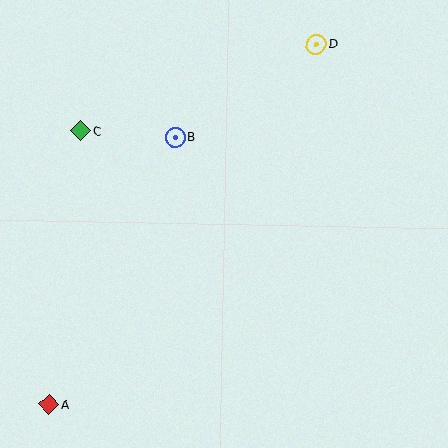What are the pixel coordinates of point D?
Point D is at (316, 44).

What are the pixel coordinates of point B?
Point B is at (175, 137).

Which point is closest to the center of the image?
Point B at (175, 137) is closest to the center.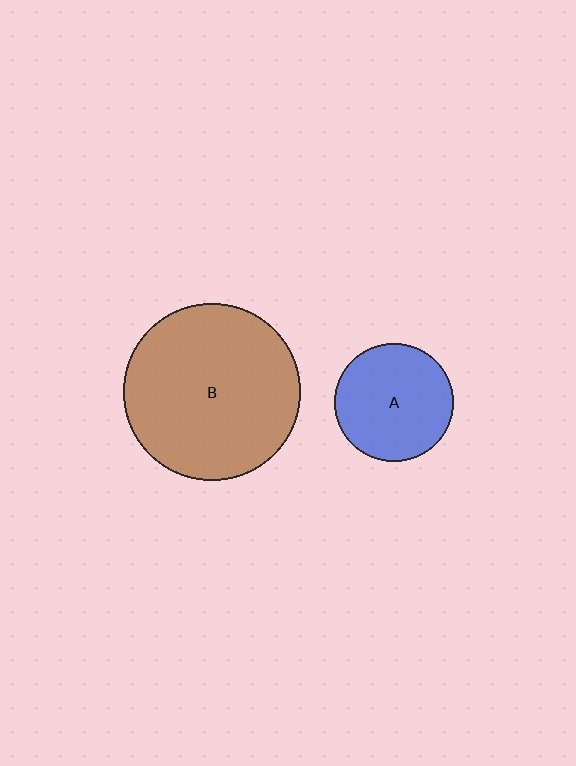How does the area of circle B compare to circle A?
Approximately 2.2 times.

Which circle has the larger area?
Circle B (brown).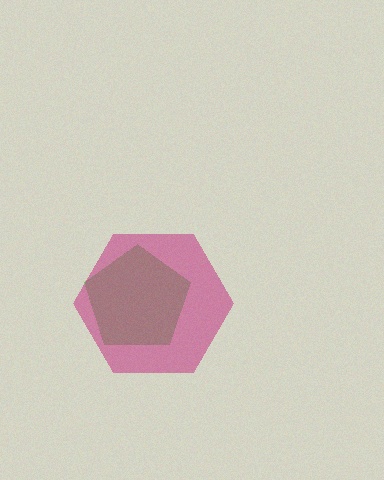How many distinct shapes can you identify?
There are 2 distinct shapes: a green pentagon, a magenta hexagon.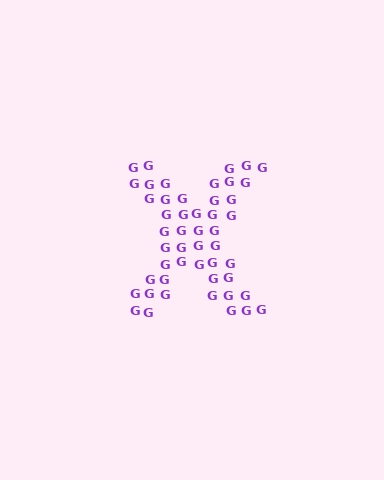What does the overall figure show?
The overall figure shows the letter X.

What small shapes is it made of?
It is made of small letter G's.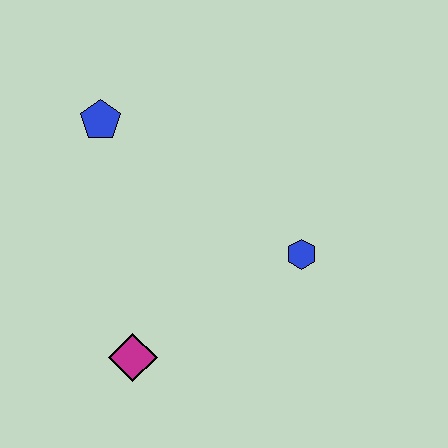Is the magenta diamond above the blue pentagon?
No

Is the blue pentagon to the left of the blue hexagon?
Yes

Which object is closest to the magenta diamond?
The blue hexagon is closest to the magenta diamond.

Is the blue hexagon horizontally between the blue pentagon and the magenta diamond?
No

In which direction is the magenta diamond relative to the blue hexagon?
The magenta diamond is to the left of the blue hexagon.